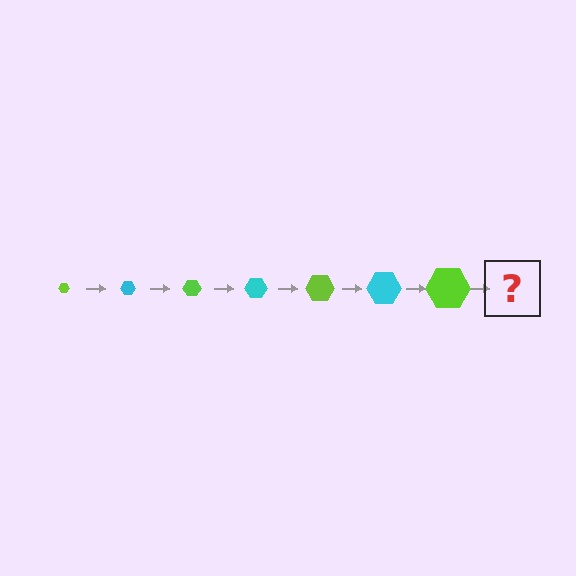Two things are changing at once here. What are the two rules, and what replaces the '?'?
The two rules are that the hexagon grows larger each step and the color cycles through lime and cyan. The '?' should be a cyan hexagon, larger than the previous one.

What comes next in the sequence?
The next element should be a cyan hexagon, larger than the previous one.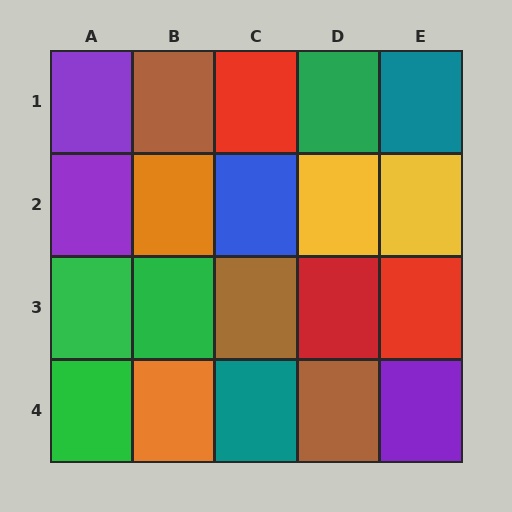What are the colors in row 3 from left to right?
Green, green, brown, red, red.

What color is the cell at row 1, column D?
Green.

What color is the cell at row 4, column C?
Teal.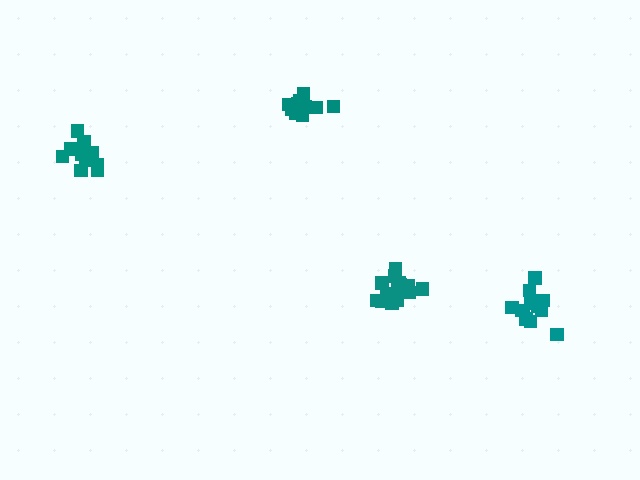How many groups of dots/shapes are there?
There are 4 groups.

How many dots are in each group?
Group 1: 16 dots, Group 2: 12 dots, Group 3: 12 dots, Group 4: 13 dots (53 total).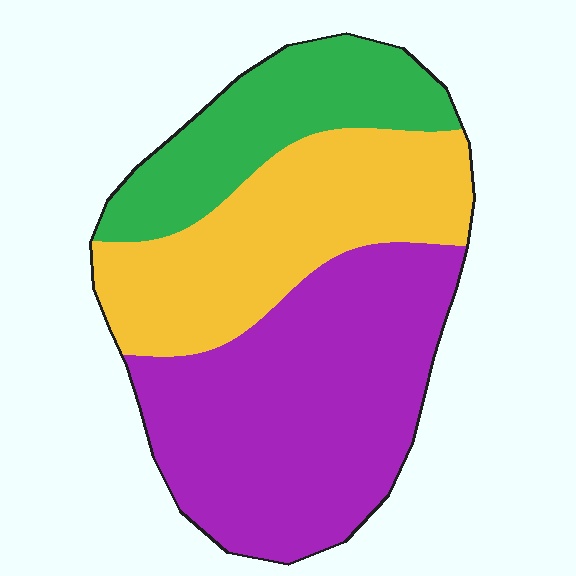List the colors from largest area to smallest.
From largest to smallest: purple, yellow, green.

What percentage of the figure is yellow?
Yellow takes up between a quarter and a half of the figure.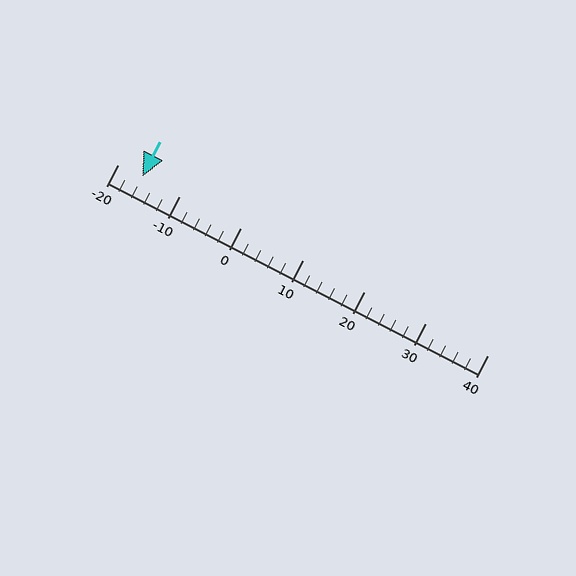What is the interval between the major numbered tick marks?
The major tick marks are spaced 10 units apart.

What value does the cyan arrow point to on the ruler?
The cyan arrow points to approximately -16.